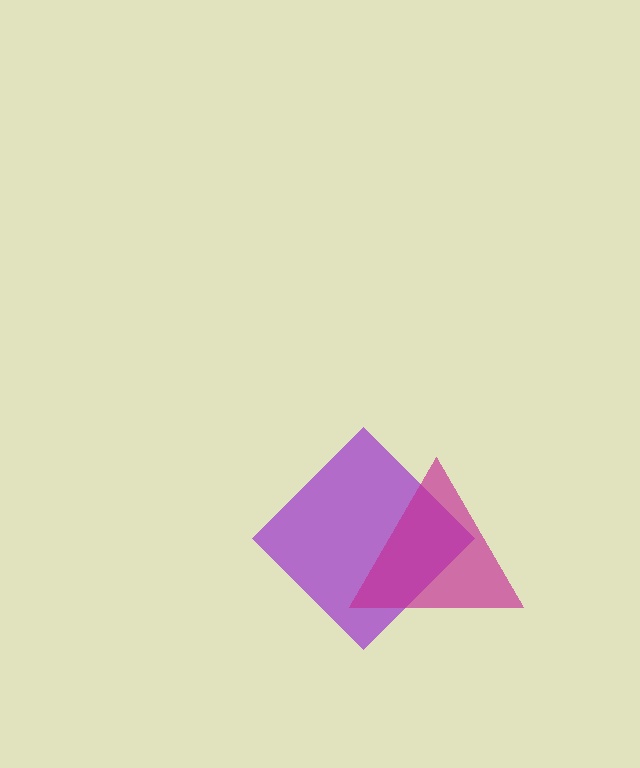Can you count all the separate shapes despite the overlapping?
Yes, there are 2 separate shapes.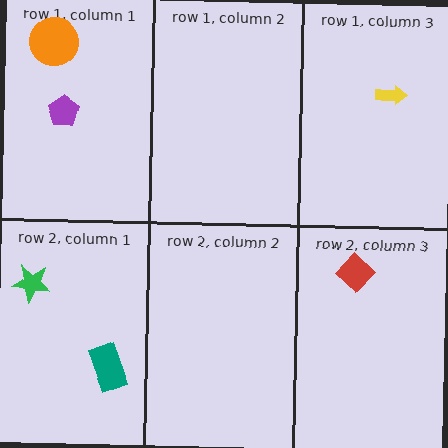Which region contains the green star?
The row 2, column 1 region.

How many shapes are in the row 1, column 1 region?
2.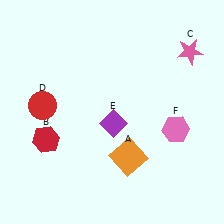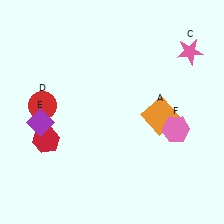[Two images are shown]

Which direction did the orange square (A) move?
The orange square (A) moved up.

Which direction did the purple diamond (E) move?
The purple diamond (E) moved left.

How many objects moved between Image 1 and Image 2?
2 objects moved between the two images.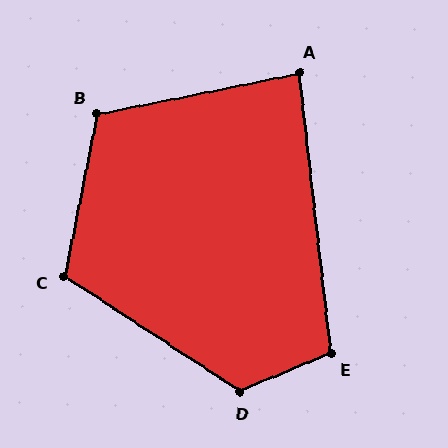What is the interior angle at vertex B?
Approximately 113 degrees (obtuse).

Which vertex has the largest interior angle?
D, at approximately 124 degrees.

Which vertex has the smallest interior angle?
A, at approximately 85 degrees.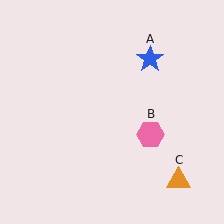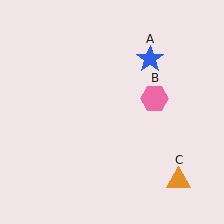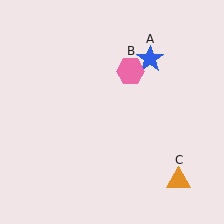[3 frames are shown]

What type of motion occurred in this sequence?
The pink hexagon (object B) rotated counterclockwise around the center of the scene.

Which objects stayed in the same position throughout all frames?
Blue star (object A) and orange triangle (object C) remained stationary.